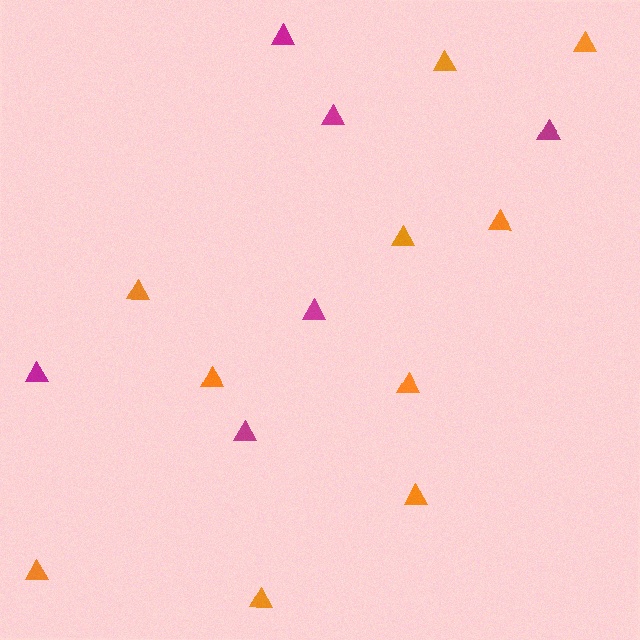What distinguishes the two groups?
There are 2 groups: one group of magenta triangles (6) and one group of orange triangles (10).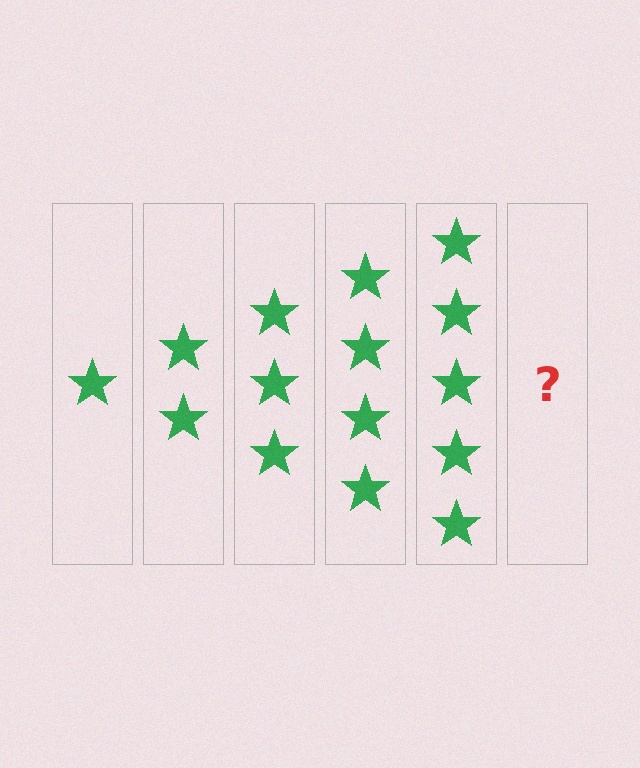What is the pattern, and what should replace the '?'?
The pattern is that each step adds one more star. The '?' should be 6 stars.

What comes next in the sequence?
The next element should be 6 stars.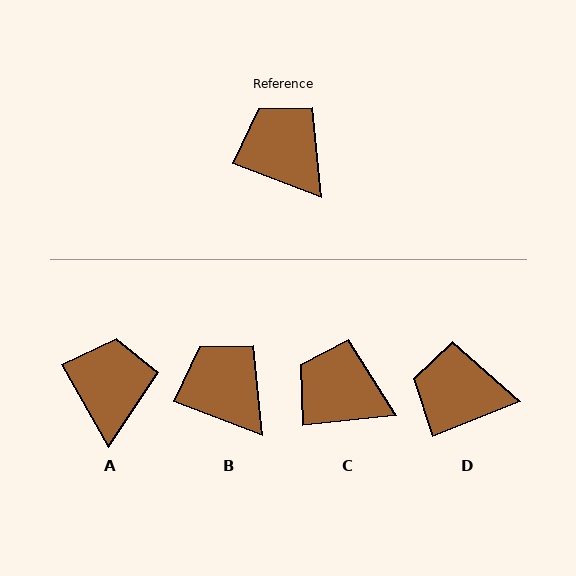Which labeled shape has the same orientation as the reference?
B.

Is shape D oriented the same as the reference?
No, it is off by about 43 degrees.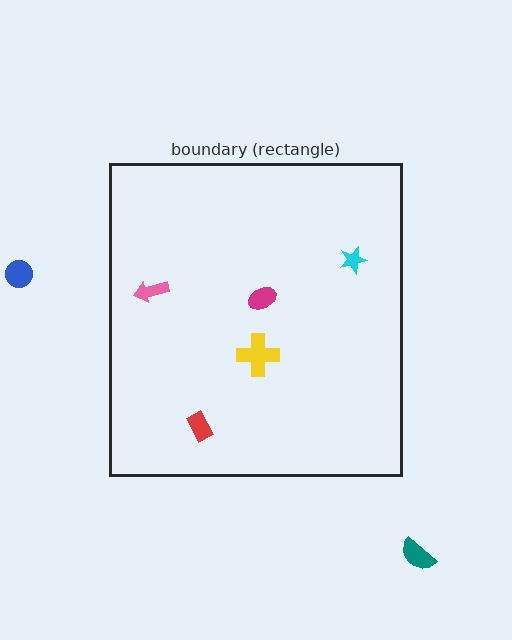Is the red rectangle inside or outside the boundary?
Inside.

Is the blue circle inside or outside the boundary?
Outside.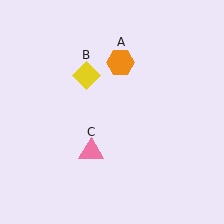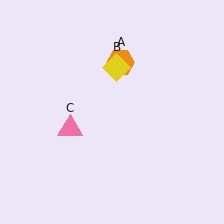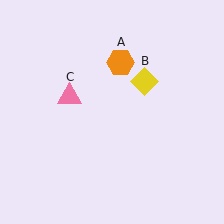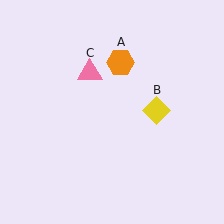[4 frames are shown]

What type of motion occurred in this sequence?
The yellow diamond (object B), pink triangle (object C) rotated clockwise around the center of the scene.